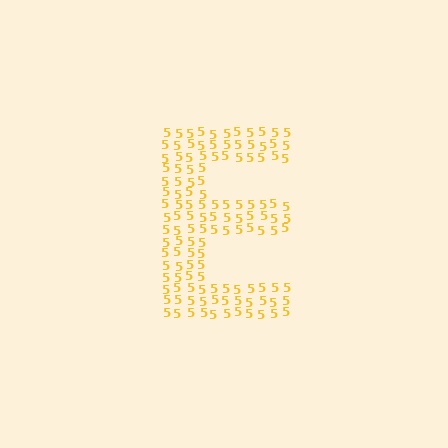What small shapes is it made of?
It is made of small digit 5's.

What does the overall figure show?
The overall figure shows the letter E.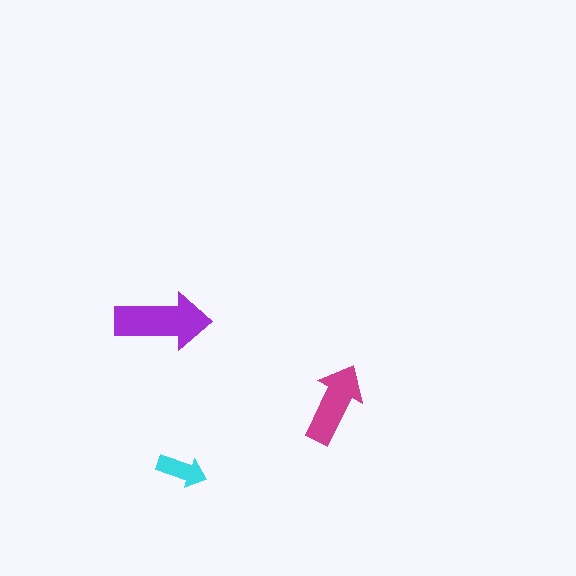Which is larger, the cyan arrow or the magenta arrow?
The magenta one.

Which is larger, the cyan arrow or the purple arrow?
The purple one.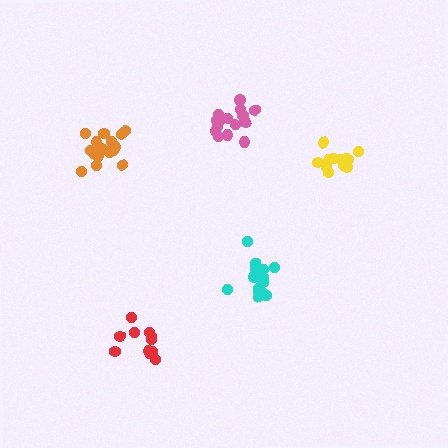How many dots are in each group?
Group 1: 17 dots, Group 2: 11 dots, Group 3: 12 dots, Group 4: 15 dots, Group 5: 15 dots (70 total).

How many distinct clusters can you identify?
There are 5 distinct clusters.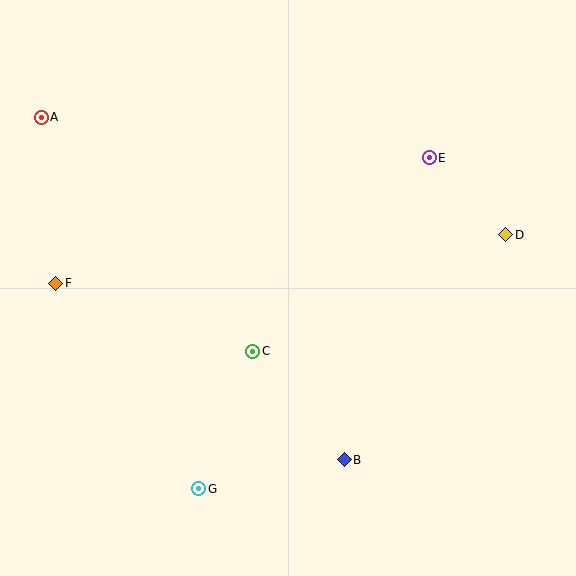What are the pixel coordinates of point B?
Point B is at (344, 460).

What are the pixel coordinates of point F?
Point F is at (56, 283).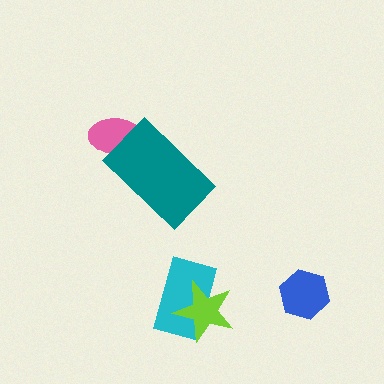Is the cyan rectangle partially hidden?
Yes, it is partially covered by another shape.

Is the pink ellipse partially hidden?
Yes, it is partially covered by another shape.